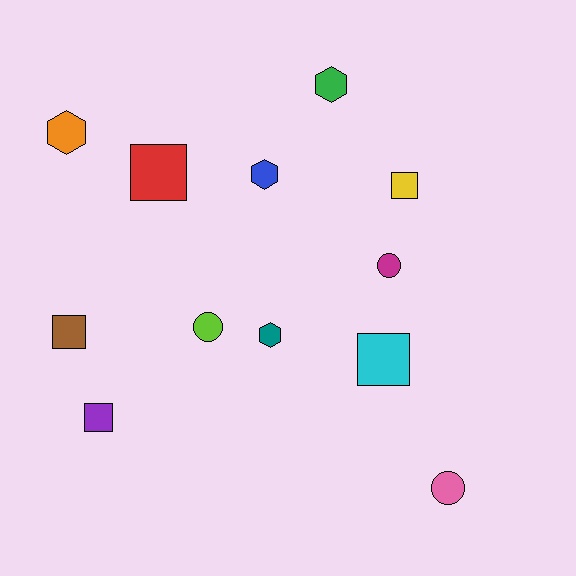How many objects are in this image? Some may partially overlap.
There are 12 objects.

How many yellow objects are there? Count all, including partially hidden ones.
There is 1 yellow object.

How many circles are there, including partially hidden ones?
There are 3 circles.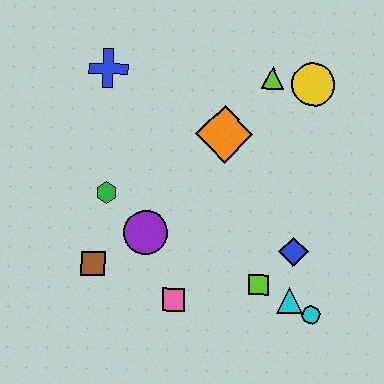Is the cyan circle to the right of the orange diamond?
Yes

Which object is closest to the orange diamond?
The lime triangle is closest to the orange diamond.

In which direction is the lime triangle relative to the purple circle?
The lime triangle is above the purple circle.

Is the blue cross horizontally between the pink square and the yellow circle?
No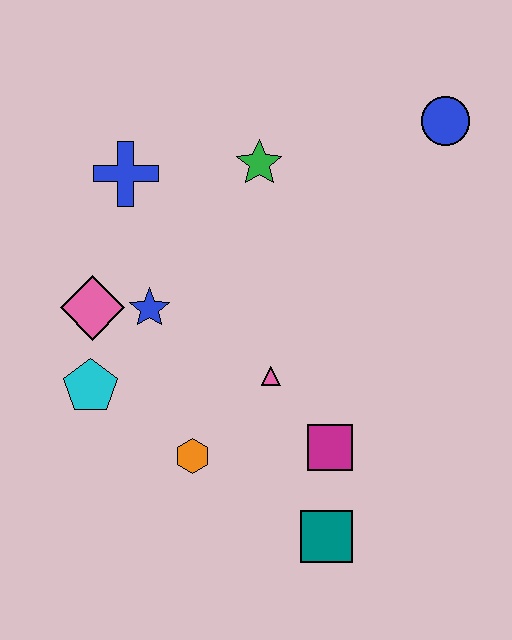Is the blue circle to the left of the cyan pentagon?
No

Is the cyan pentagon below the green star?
Yes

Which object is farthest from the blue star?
The blue circle is farthest from the blue star.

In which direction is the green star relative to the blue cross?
The green star is to the right of the blue cross.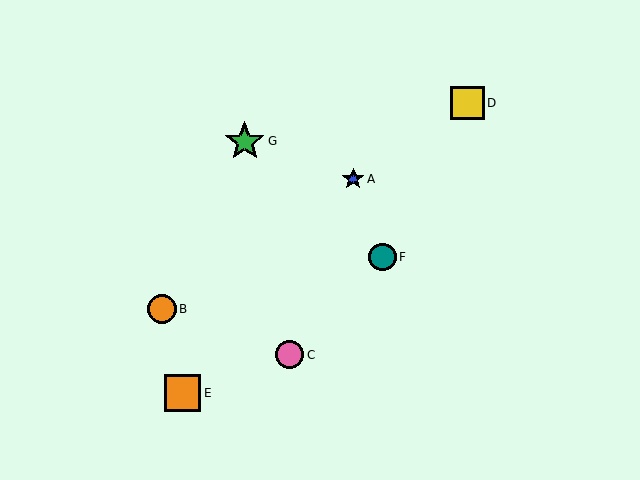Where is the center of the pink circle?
The center of the pink circle is at (290, 355).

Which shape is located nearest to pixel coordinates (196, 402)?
The orange square (labeled E) at (182, 393) is nearest to that location.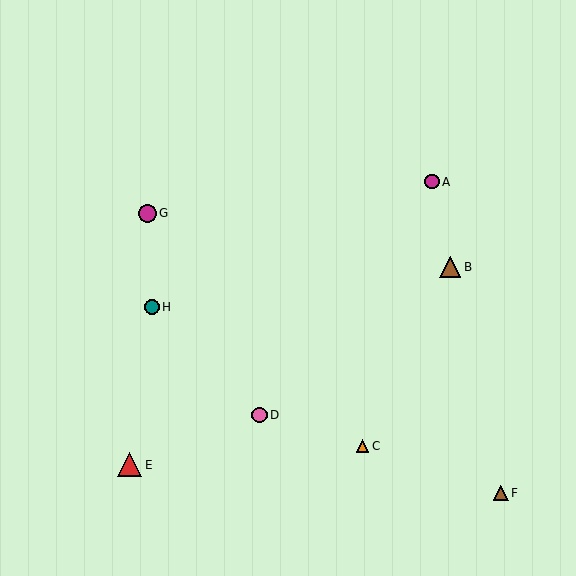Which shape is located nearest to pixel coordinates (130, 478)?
The red triangle (labeled E) at (130, 465) is nearest to that location.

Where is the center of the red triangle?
The center of the red triangle is at (130, 465).